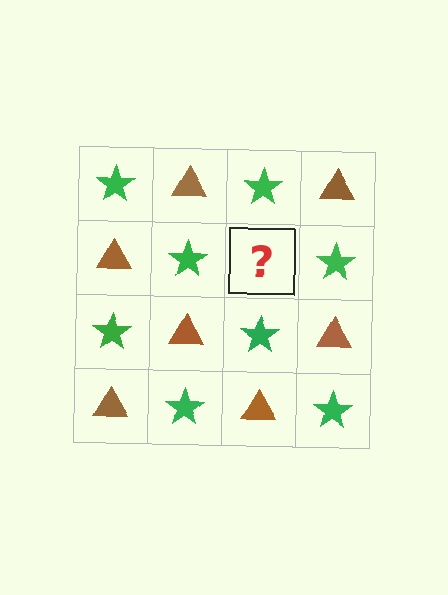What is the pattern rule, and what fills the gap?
The rule is that it alternates green star and brown triangle in a checkerboard pattern. The gap should be filled with a brown triangle.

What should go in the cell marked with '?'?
The missing cell should contain a brown triangle.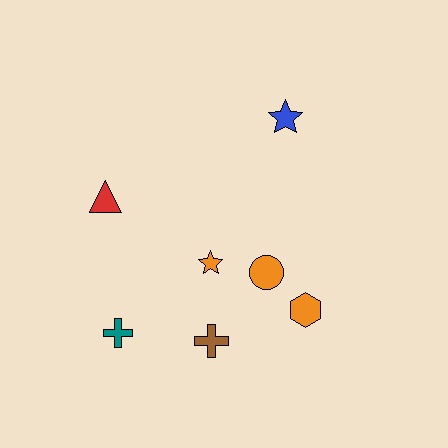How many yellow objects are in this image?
There are no yellow objects.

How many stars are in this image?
There are 2 stars.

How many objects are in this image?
There are 7 objects.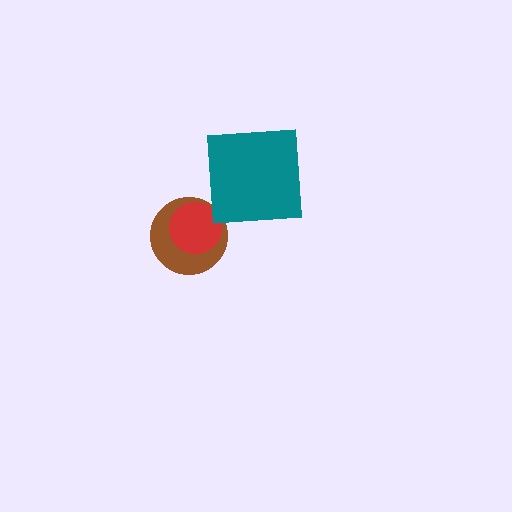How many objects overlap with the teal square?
0 objects overlap with the teal square.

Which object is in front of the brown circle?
The red circle is in front of the brown circle.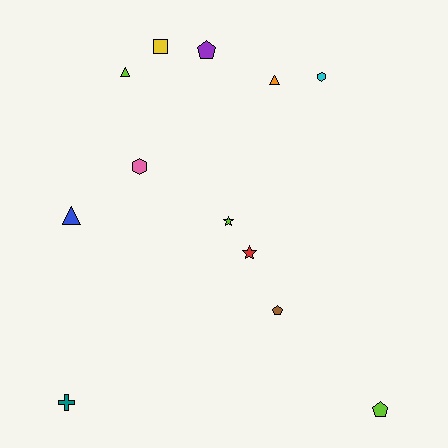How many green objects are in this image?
There are no green objects.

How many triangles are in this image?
There are 3 triangles.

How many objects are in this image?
There are 12 objects.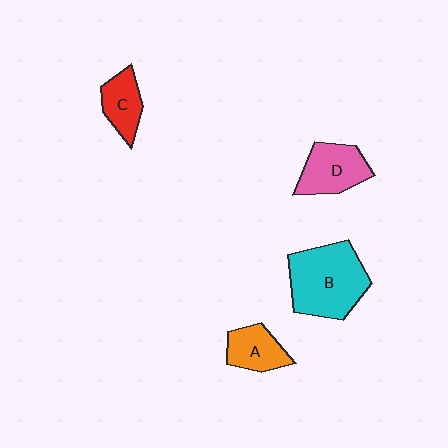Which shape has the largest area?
Shape B (cyan).